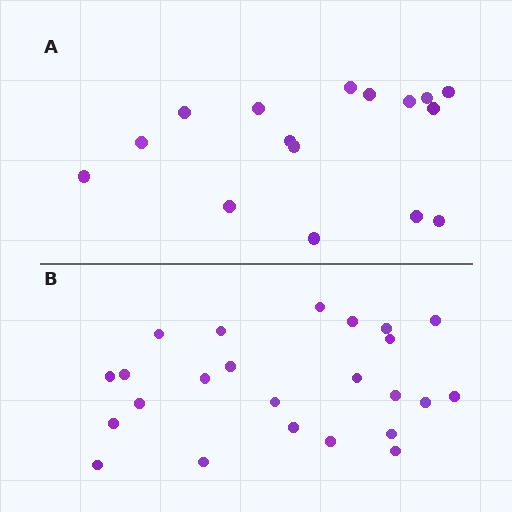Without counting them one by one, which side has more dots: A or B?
Region B (the bottom region) has more dots.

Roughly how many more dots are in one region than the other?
Region B has roughly 8 or so more dots than region A.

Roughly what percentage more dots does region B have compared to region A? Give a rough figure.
About 50% more.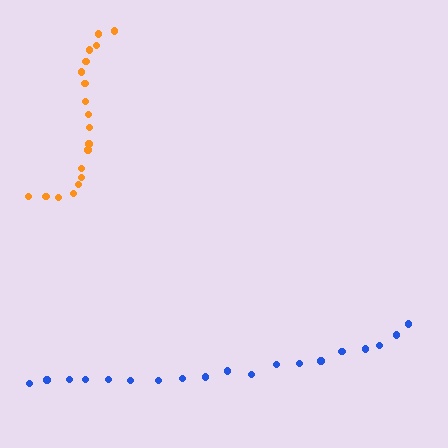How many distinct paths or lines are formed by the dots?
There are 2 distinct paths.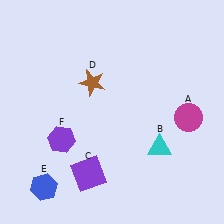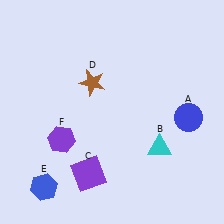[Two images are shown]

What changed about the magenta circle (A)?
In Image 1, A is magenta. In Image 2, it changed to blue.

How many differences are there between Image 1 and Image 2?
There is 1 difference between the two images.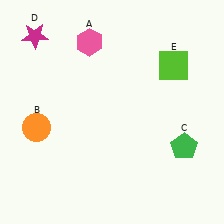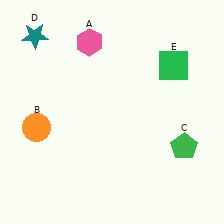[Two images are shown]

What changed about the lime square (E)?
In Image 1, E is lime. In Image 2, it changed to green.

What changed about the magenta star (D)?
In Image 1, D is magenta. In Image 2, it changed to teal.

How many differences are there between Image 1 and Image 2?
There are 2 differences between the two images.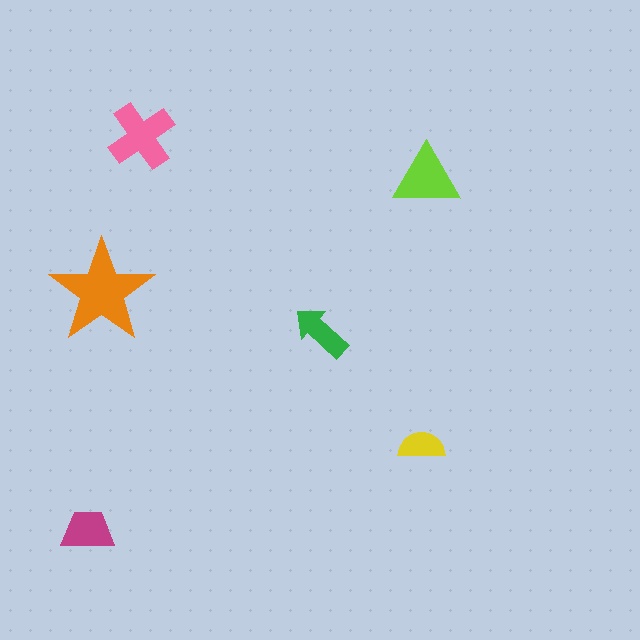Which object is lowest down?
The magenta trapezoid is bottommost.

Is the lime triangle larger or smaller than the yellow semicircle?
Larger.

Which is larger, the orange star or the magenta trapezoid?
The orange star.